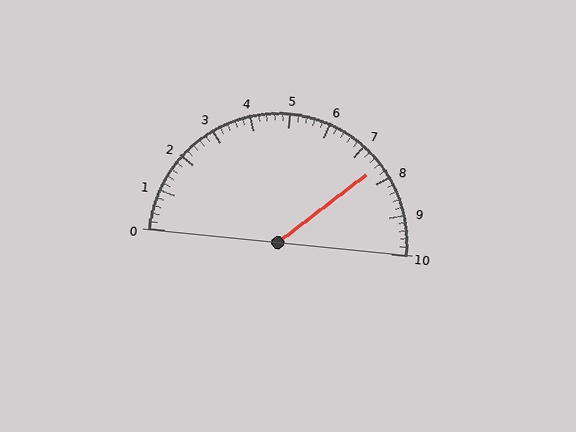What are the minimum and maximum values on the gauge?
The gauge ranges from 0 to 10.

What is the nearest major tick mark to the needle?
The nearest major tick mark is 8.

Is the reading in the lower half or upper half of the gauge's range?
The reading is in the upper half of the range (0 to 10).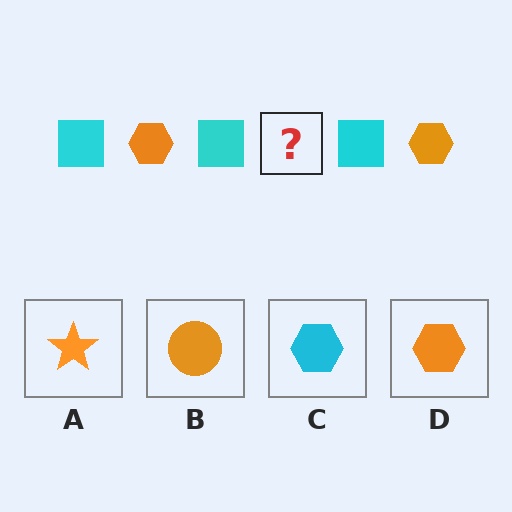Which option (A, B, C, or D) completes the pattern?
D.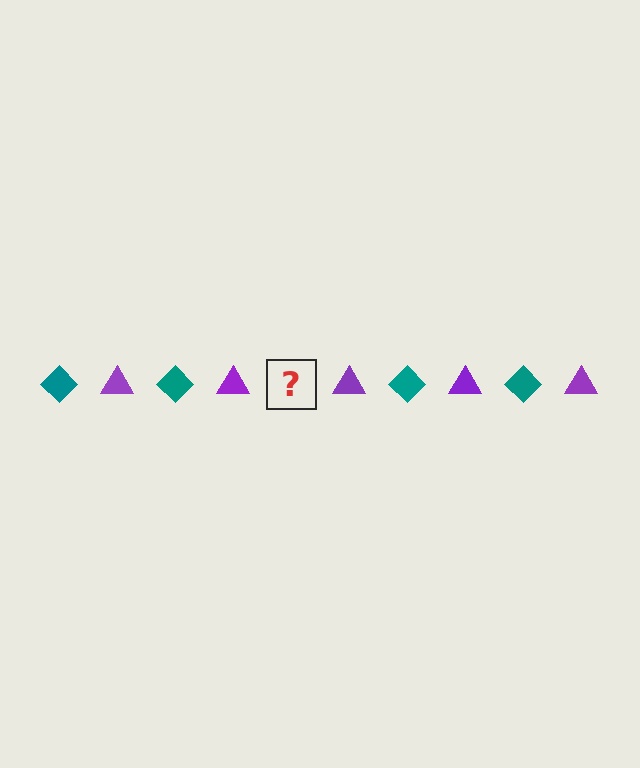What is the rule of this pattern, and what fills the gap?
The rule is that the pattern alternates between teal diamond and purple triangle. The gap should be filled with a teal diamond.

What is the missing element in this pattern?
The missing element is a teal diamond.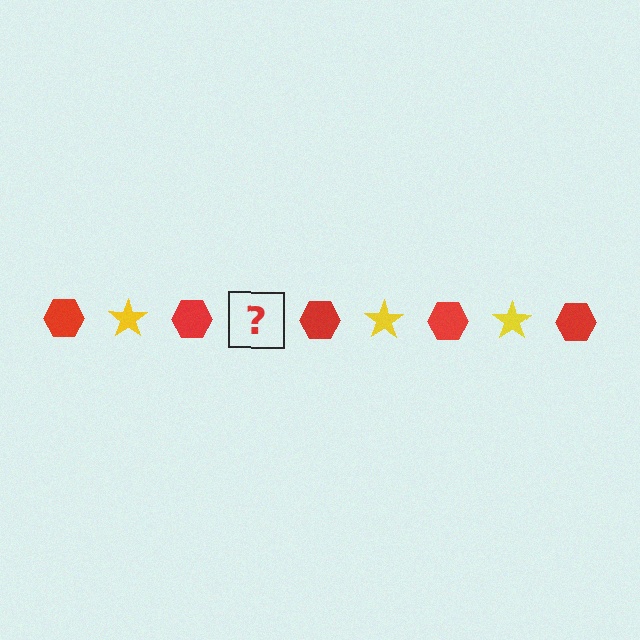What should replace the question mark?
The question mark should be replaced with a yellow star.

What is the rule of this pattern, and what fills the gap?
The rule is that the pattern alternates between red hexagon and yellow star. The gap should be filled with a yellow star.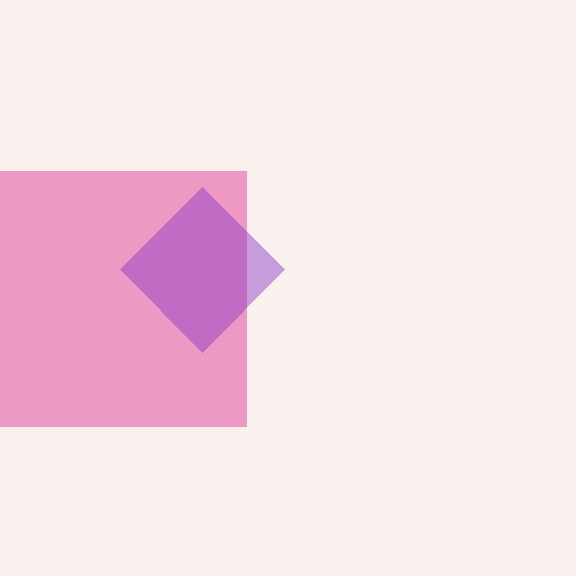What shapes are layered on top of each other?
The layered shapes are: a pink square, a purple diamond.